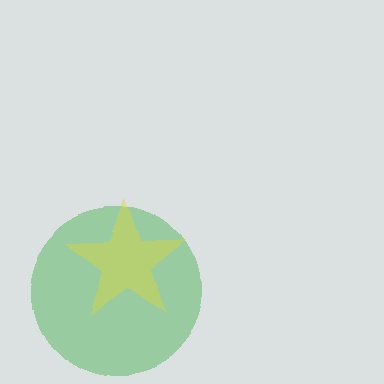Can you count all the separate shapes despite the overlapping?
Yes, there are 2 separate shapes.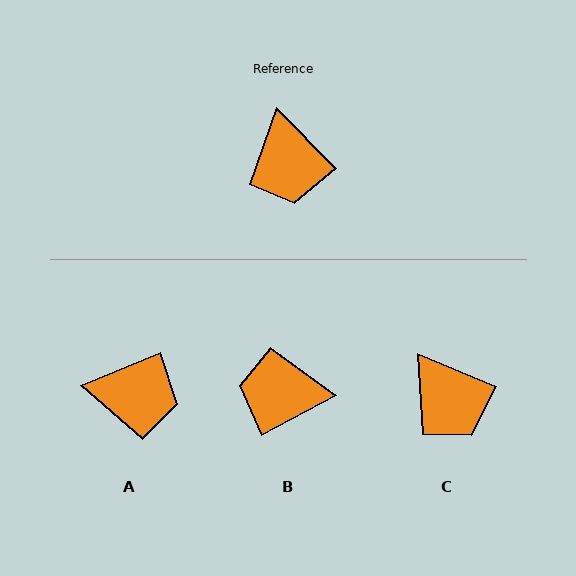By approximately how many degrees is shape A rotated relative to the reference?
Approximately 68 degrees counter-clockwise.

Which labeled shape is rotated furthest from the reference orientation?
B, about 106 degrees away.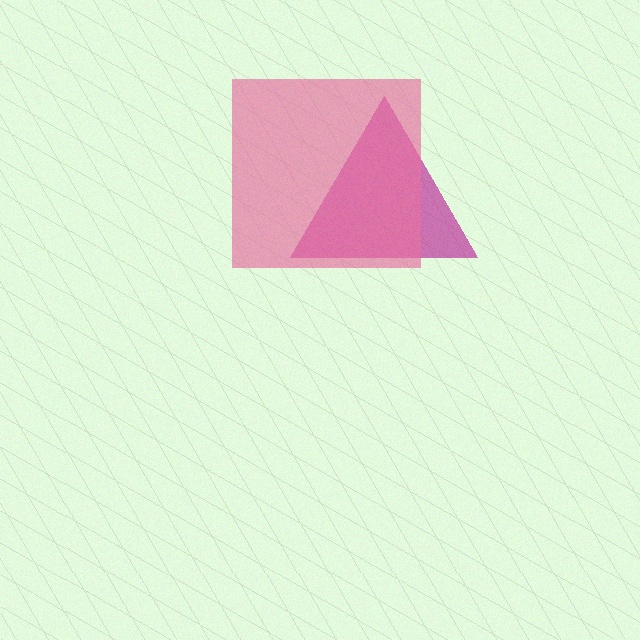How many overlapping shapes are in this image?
There are 2 overlapping shapes in the image.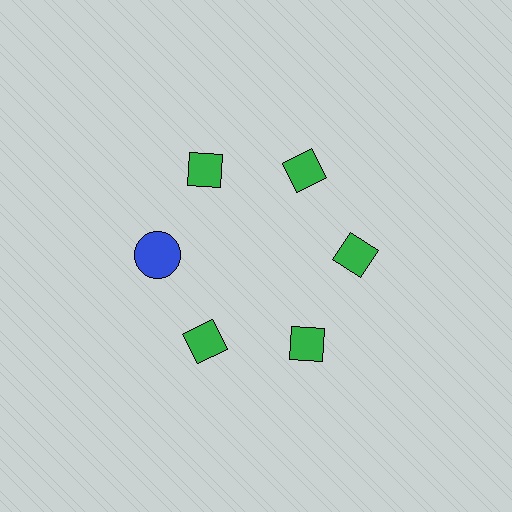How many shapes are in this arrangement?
There are 6 shapes arranged in a ring pattern.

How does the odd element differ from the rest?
It differs in both color (blue instead of green) and shape (circle instead of diamond).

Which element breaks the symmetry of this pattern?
The blue circle at roughly the 9 o'clock position breaks the symmetry. All other shapes are green diamonds.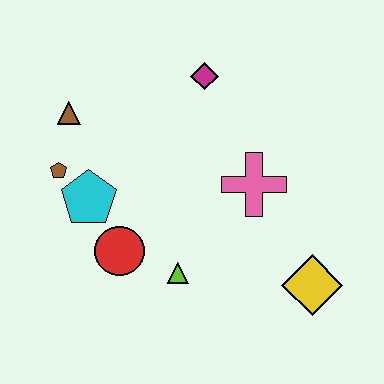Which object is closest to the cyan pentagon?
The brown pentagon is closest to the cyan pentagon.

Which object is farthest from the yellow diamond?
The brown triangle is farthest from the yellow diamond.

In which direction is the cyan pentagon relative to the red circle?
The cyan pentagon is above the red circle.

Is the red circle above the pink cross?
No